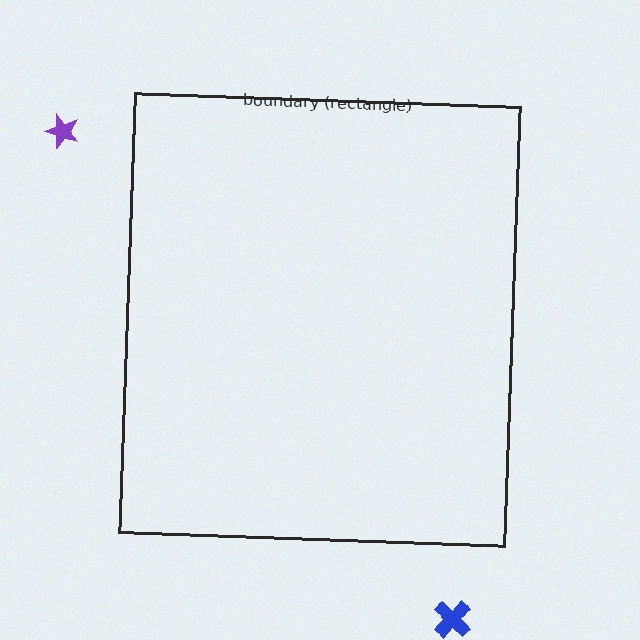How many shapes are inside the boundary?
0 inside, 2 outside.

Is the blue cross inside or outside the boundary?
Outside.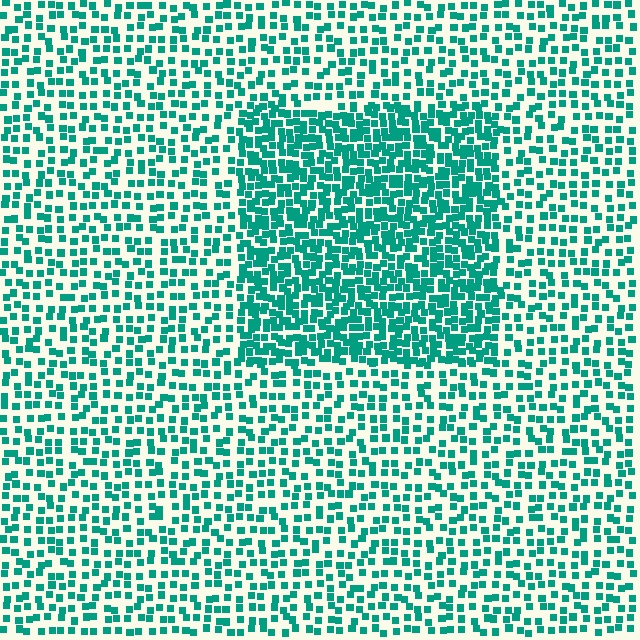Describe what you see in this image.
The image contains small teal elements arranged at two different densities. A rectangle-shaped region is visible where the elements are more densely packed than the surrounding area.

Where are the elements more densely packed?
The elements are more densely packed inside the rectangle boundary.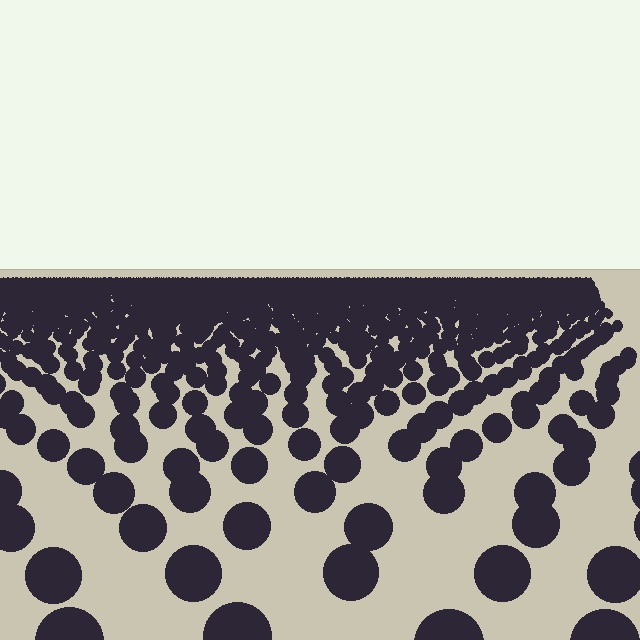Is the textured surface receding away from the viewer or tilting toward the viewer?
The surface is receding away from the viewer. Texture elements get smaller and denser toward the top.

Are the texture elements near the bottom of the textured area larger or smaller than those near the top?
Larger. Near the bottom, elements are closer to the viewer and appear at a bigger on-screen size.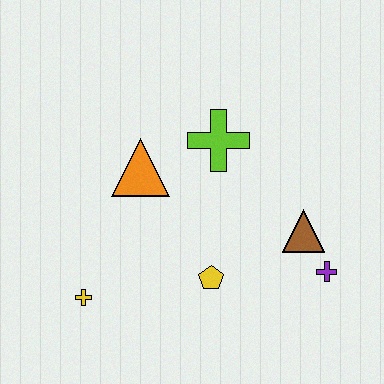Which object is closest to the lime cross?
The orange triangle is closest to the lime cross.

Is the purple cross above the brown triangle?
No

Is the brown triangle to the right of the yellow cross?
Yes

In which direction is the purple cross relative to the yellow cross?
The purple cross is to the right of the yellow cross.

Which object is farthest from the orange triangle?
The purple cross is farthest from the orange triangle.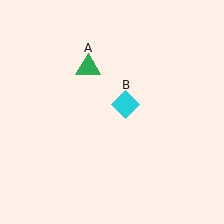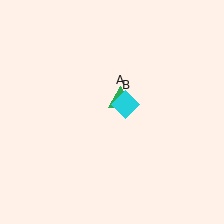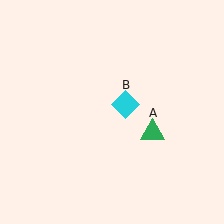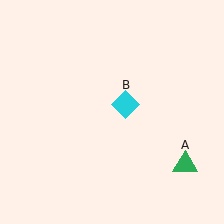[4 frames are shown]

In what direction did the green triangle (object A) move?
The green triangle (object A) moved down and to the right.